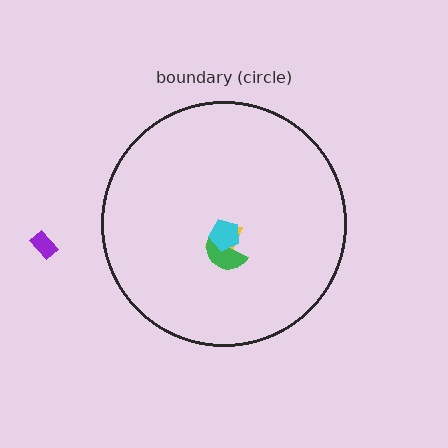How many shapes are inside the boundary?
3 inside, 1 outside.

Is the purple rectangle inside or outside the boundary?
Outside.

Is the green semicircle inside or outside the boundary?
Inside.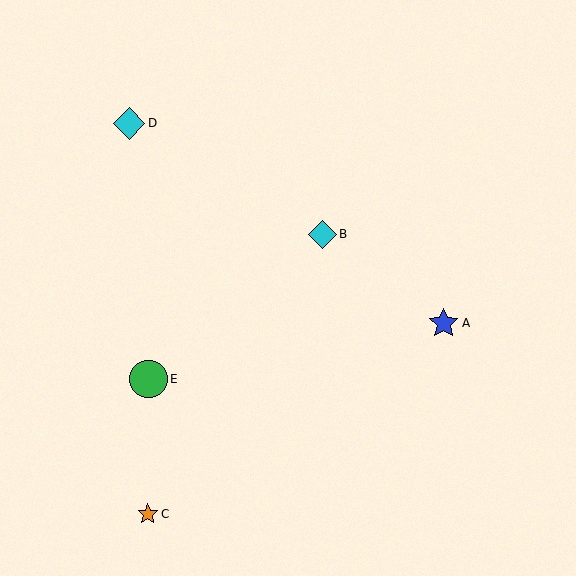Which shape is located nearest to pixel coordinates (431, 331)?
The blue star (labeled A) at (444, 323) is nearest to that location.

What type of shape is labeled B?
Shape B is a cyan diamond.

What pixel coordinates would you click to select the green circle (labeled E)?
Click at (149, 379) to select the green circle E.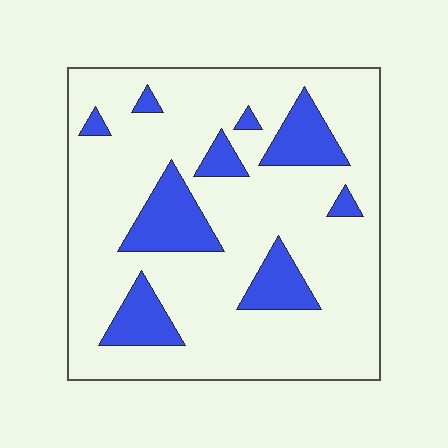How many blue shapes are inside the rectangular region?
9.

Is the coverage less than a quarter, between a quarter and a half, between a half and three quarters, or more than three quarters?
Less than a quarter.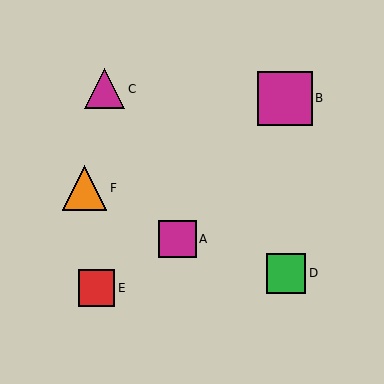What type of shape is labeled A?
Shape A is a magenta square.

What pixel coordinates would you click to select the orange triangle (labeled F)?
Click at (84, 188) to select the orange triangle F.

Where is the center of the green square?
The center of the green square is at (286, 273).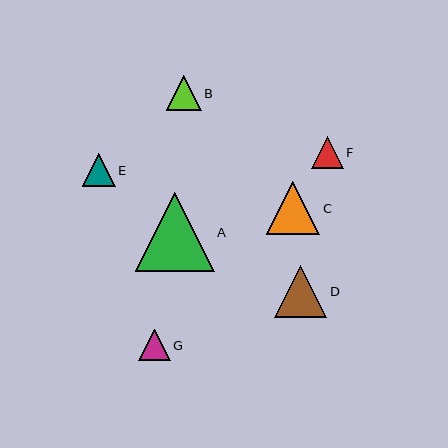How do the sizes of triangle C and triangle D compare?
Triangle C and triangle D are approximately the same size.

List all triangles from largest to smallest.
From largest to smallest: A, C, D, B, E, F, G.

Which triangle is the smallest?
Triangle G is the smallest with a size of approximately 32 pixels.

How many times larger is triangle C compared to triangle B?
Triangle C is approximately 1.5 times the size of triangle B.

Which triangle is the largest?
Triangle A is the largest with a size of approximately 79 pixels.